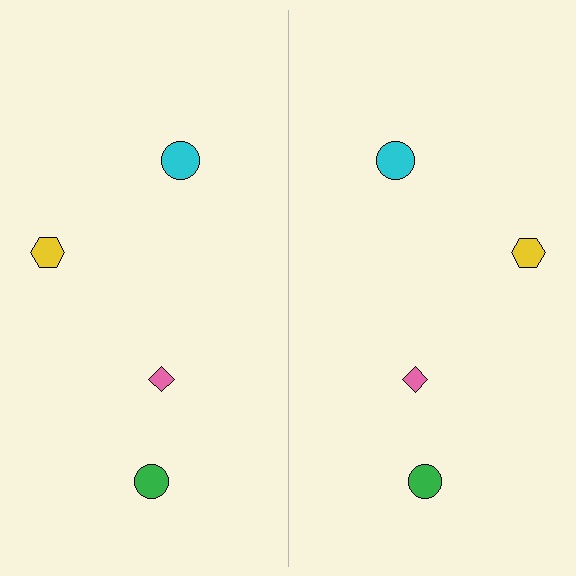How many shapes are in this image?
There are 8 shapes in this image.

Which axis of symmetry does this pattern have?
The pattern has a vertical axis of symmetry running through the center of the image.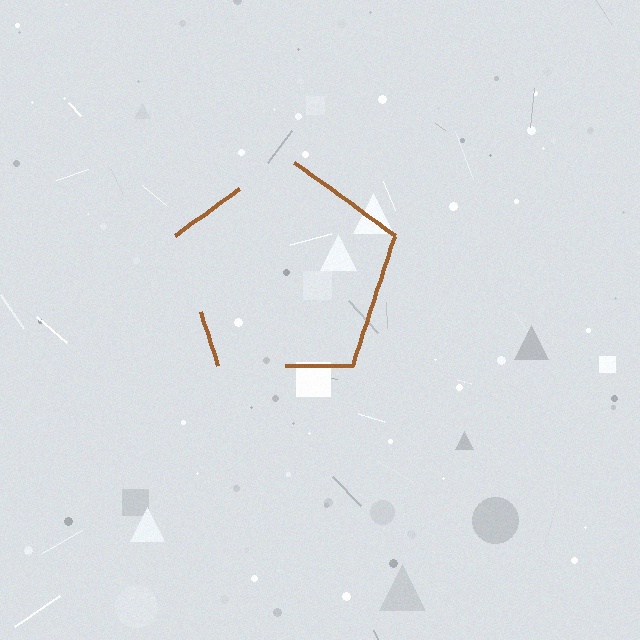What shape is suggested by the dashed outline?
The dashed outline suggests a pentagon.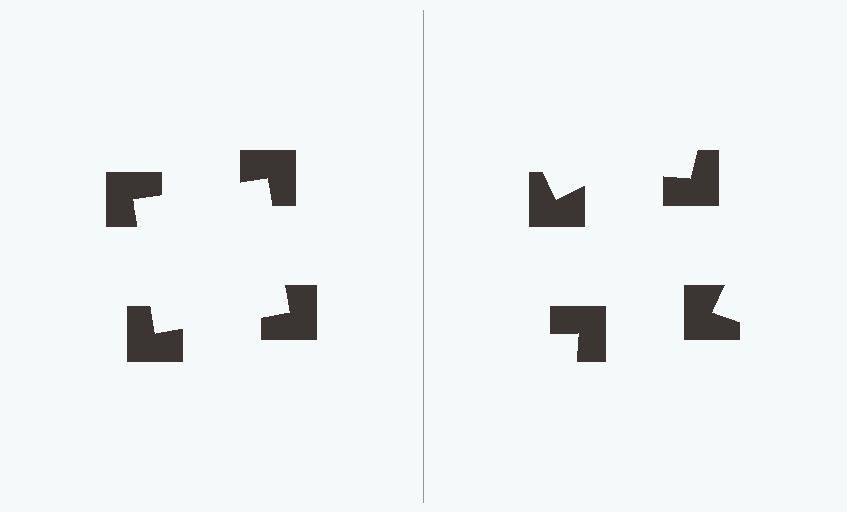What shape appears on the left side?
An illusory square.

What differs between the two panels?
The notched squares are positioned identically on both sides; only the wedge orientations differ. On the left they align to a square; on the right they are misaligned.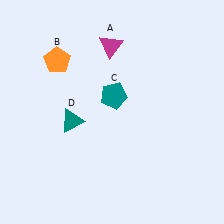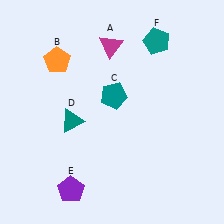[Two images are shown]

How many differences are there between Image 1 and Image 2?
There are 2 differences between the two images.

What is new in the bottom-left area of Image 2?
A purple pentagon (E) was added in the bottom-left area of Image 2.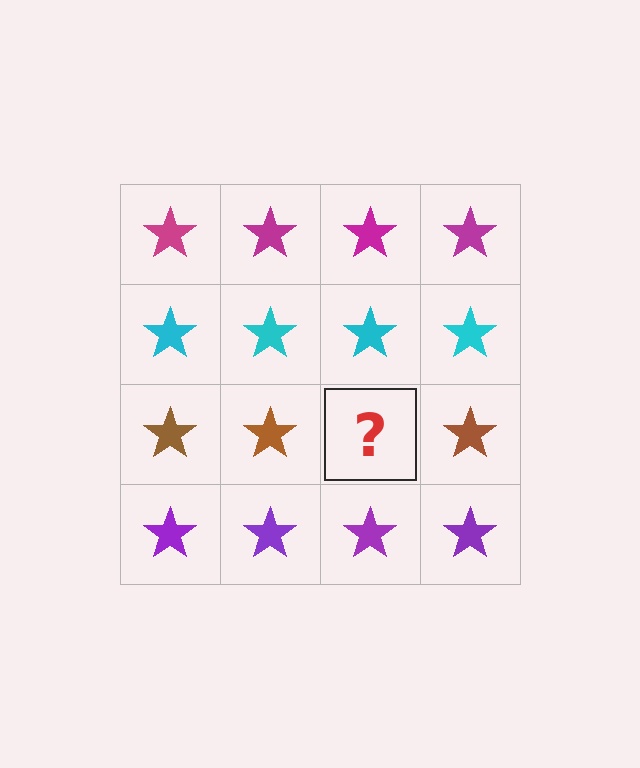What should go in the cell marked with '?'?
The missing cell should contain a brown star.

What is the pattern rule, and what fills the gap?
The rule is that each row has a consistent color. The gap should be filled with a brown star.